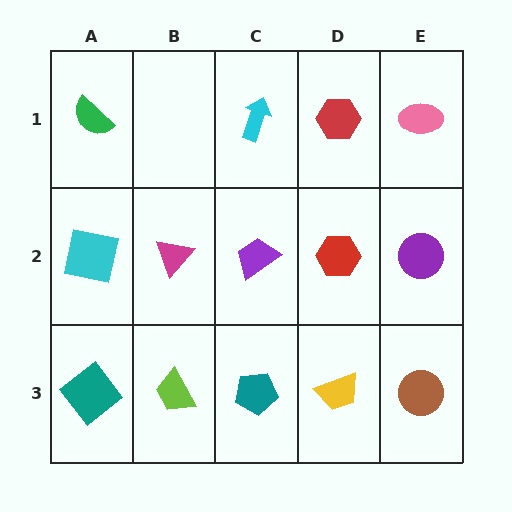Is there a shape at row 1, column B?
No, that cell is empty.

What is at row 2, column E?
A purple circle.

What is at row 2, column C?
A purple trapezoid.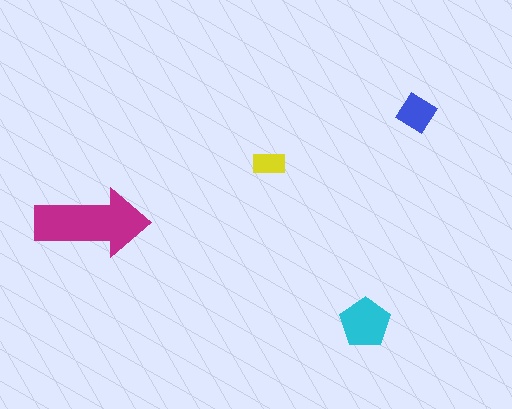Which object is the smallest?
The yellow rectangle.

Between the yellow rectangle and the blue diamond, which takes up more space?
The blue diamond.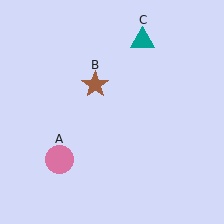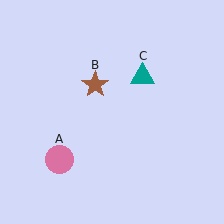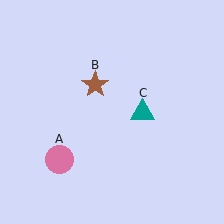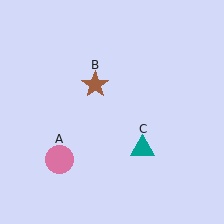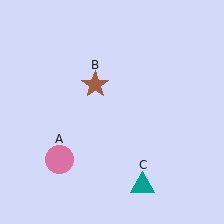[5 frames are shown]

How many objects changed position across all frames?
1 object changed position: teal triangle (object C).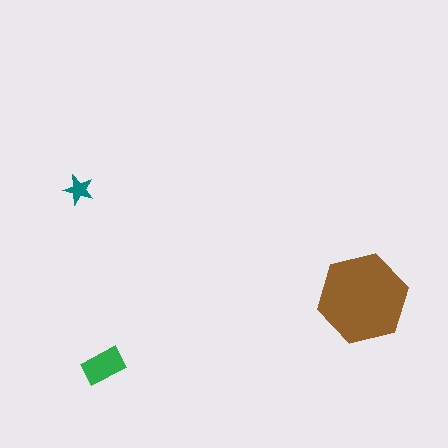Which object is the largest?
The brown hexagon.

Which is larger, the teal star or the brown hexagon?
The brown hexagon.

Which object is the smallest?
The teal star.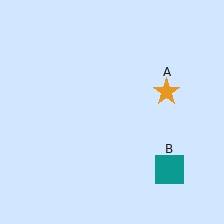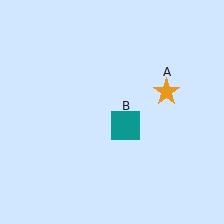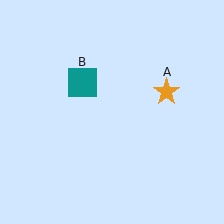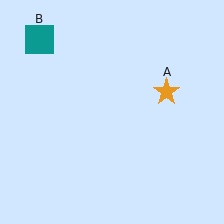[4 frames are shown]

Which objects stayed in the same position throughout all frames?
Orange star (object A) remained stationary.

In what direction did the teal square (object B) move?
The teal square (object B) moved up and to the left.